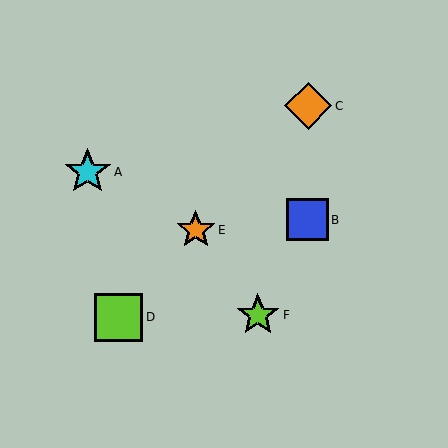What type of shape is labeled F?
Shape F is a lime star.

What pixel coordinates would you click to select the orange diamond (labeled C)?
Click at (308, 106) to select the orange diamond C.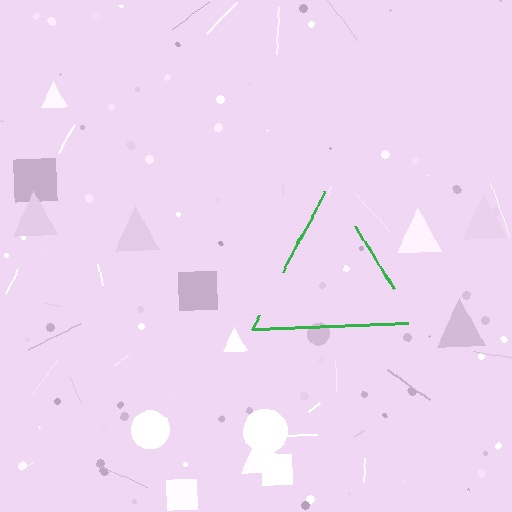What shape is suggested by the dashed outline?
The dashed outline suggests a triangle.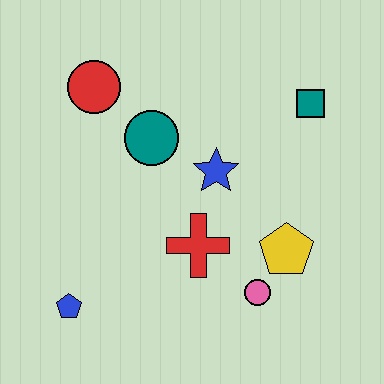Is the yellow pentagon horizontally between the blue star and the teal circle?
No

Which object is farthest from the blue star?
The blue pentagon is farthest from the blue star.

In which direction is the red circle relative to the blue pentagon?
The red circle is above the blue pentagon.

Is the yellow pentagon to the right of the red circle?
Yes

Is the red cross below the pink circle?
No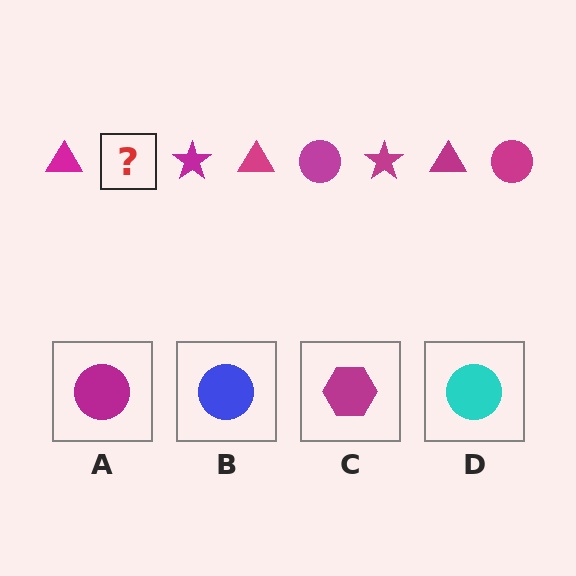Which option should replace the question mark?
Option A.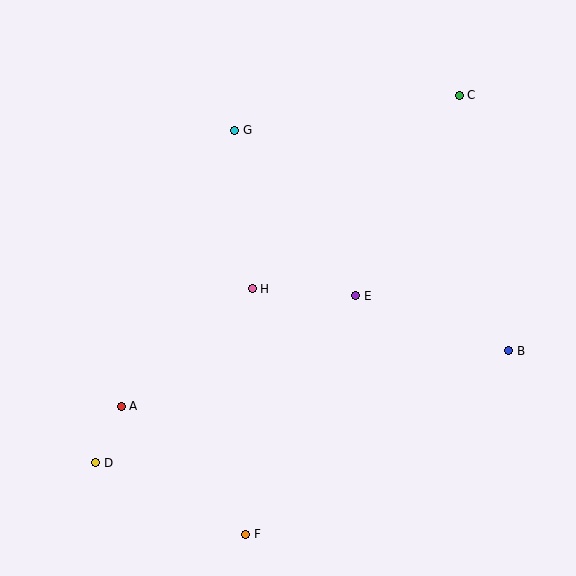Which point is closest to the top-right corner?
Point C is closest to the top-right corner.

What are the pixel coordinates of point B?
Point B is at (509, 351).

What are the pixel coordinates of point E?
Point E is at (356, 296).